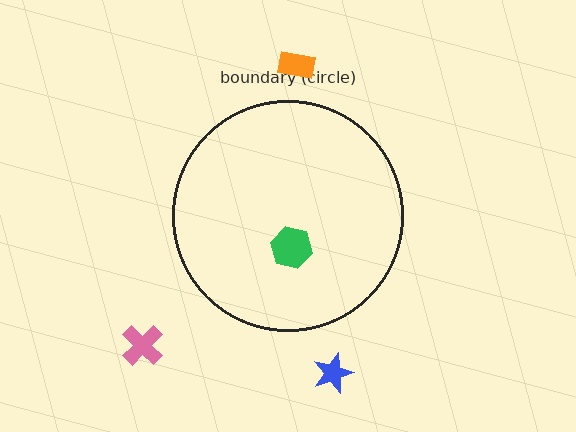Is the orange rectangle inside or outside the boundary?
Outside.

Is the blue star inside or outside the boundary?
Outside.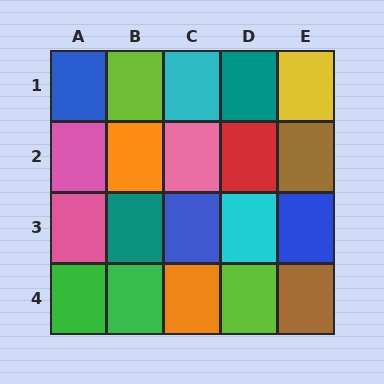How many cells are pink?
3 cells are pink.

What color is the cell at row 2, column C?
Pink.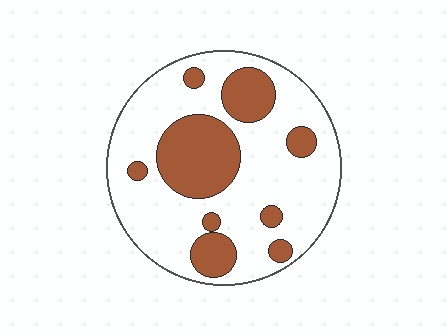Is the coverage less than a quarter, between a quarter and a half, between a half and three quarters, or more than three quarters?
Between a quarter and a half.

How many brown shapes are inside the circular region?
9.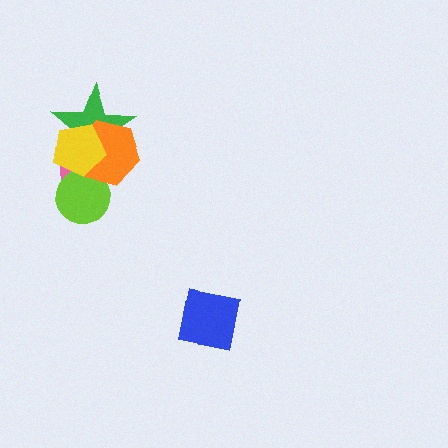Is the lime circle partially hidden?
Yes, it is partially covered by another shape.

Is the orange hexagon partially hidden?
Yes, it is partially covered by another shape.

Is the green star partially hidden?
Yes, it is partially covered by another shape.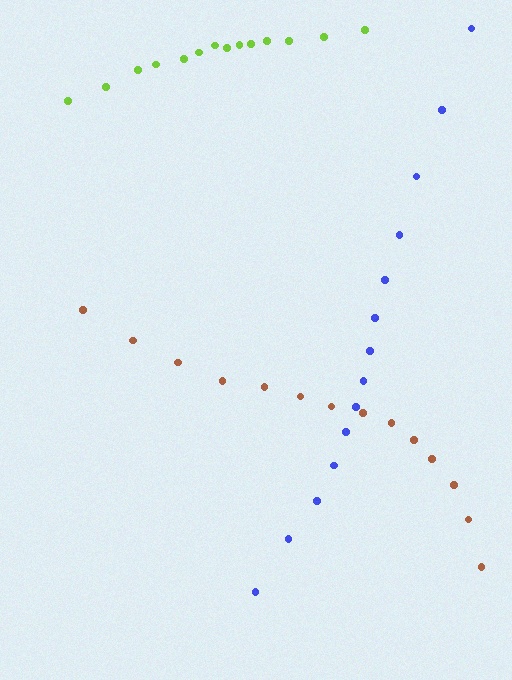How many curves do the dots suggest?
There are 3 distinct paths.